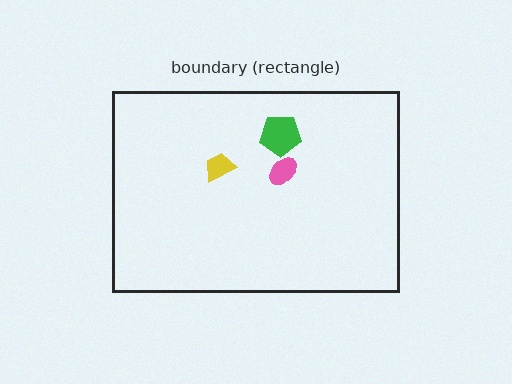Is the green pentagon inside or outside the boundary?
Inside.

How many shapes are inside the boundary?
3 inside, 0 outside.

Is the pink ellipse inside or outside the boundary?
Inside.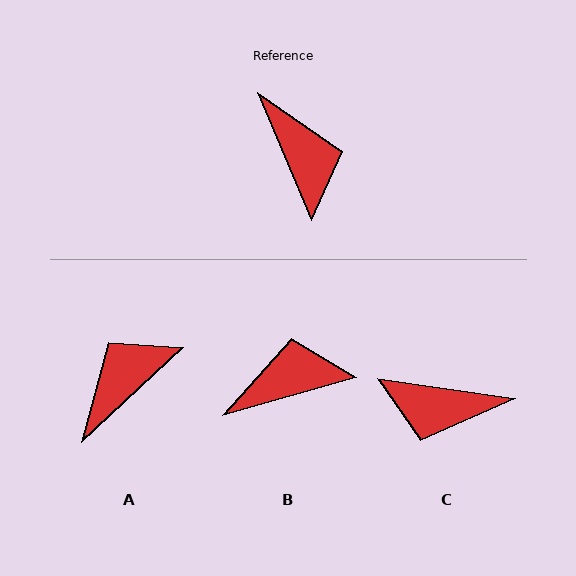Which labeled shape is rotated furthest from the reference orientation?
C, about 121 degrees away.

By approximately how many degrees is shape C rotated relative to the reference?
Approximately 121 degrees clockwise.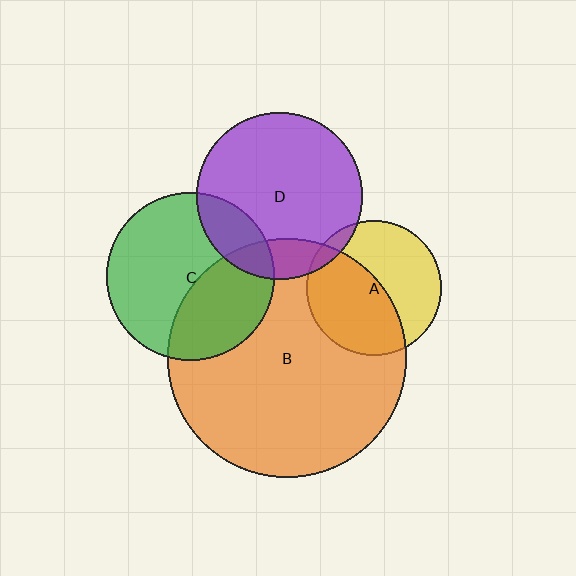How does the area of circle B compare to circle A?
Approximately 3.1 times.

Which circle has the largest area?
Circle B (orange).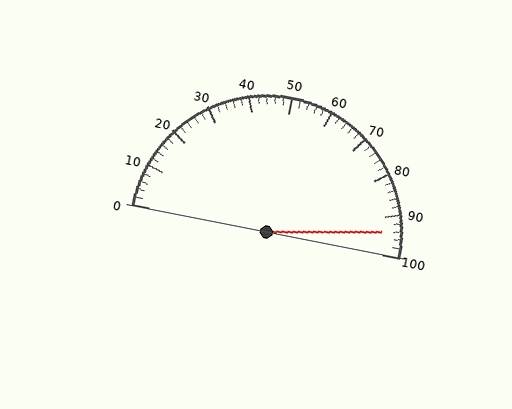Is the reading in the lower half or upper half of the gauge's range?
The reading is in the upper half of the range (0 to 100).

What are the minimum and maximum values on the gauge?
The gauge ranges from 0 to 100.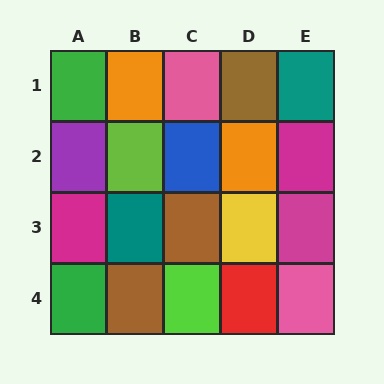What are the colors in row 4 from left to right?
Green, brown, lime, red, pink.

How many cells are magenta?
3 cells are magenta.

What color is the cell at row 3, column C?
Brown.